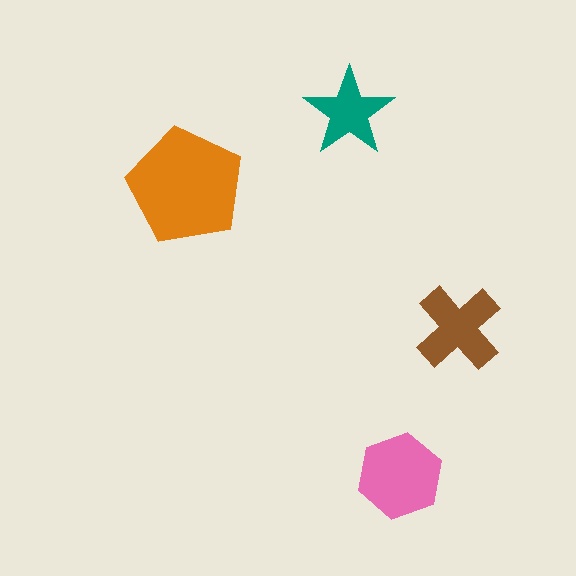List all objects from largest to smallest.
The orange pentagon, the pink hexagon, the brown cross, the teal star.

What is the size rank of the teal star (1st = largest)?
4th.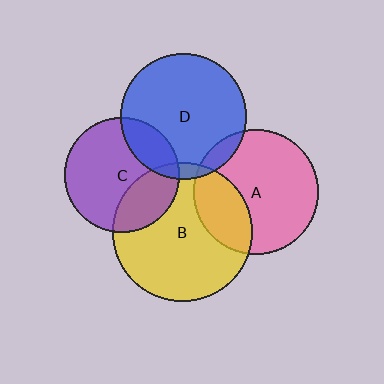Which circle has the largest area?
Circle B (yellow).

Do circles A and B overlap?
Yes.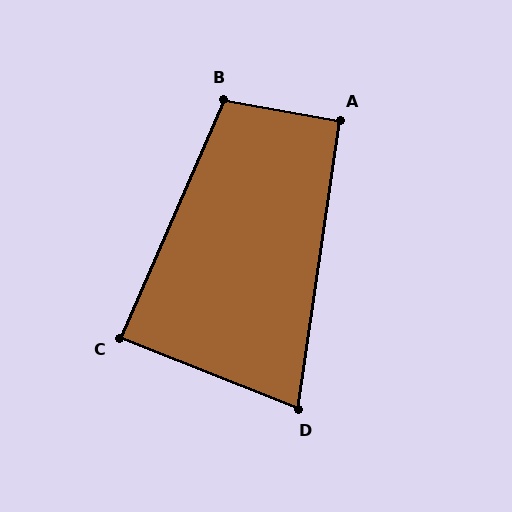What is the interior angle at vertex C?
Approximately 88 degrees (approximately right).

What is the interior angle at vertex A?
Approximately 92 degrees (approximately right).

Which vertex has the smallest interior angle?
D, at approximately 77 degrees.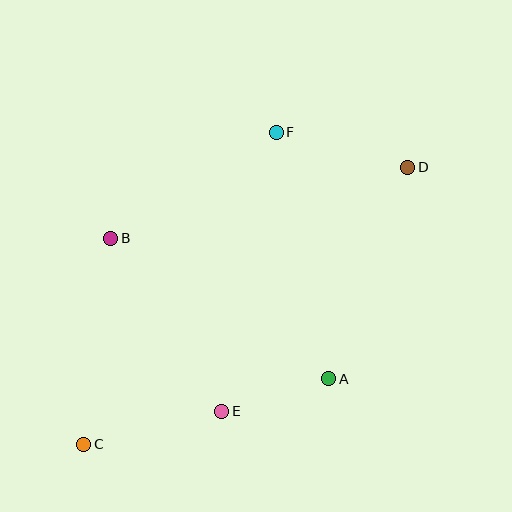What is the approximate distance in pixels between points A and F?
The distance between A and F is approximately 252 pixels.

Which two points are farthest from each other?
Points C and D are farthest from each other.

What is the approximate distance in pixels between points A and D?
The distance between A and D is approximately 226 pixels.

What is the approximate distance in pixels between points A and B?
The distance between A and B is approximately 260 pixels.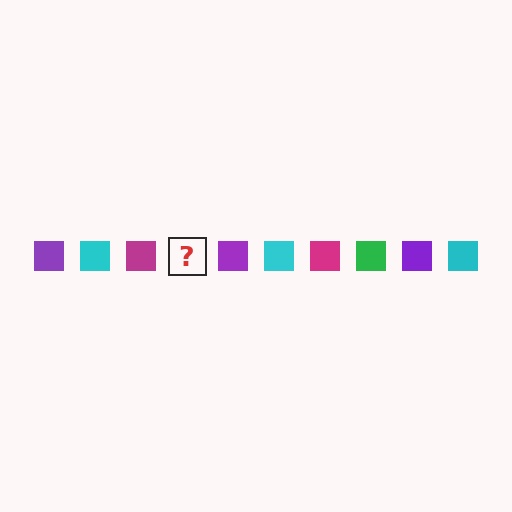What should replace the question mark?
The question mark should be replaced with a green square.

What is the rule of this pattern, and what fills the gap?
The rule is that the pattern cycles through purple, cyan, magenta, green squares. The gap should be filled with a green square.